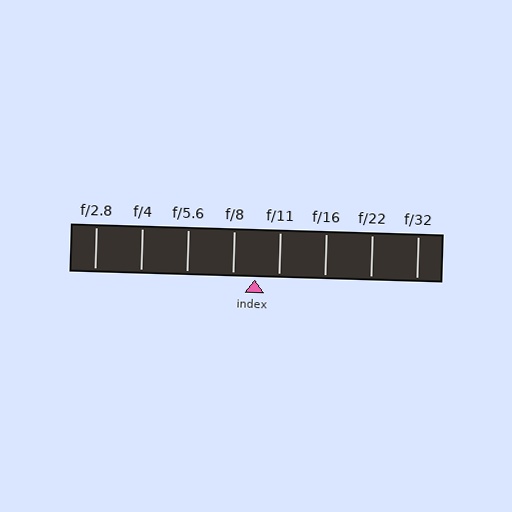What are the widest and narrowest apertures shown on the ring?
The widest aperture shown is f/2.8 and the narrowest is f/32.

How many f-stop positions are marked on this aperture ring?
There are 8 f-stop positions marked.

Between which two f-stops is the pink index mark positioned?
The index mark is between f/8 and f/11.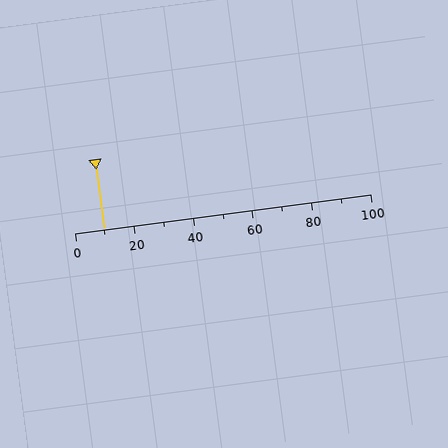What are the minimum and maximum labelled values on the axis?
The axis runs from 0 to 100.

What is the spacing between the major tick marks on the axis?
The major ticks are spaced 20 apart.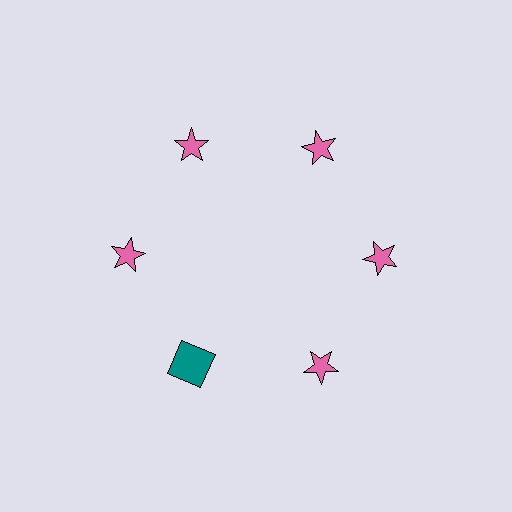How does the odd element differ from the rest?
It differs in both color (teal instead of pink) and shape (square instead of star).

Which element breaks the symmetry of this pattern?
The teal square at roughly the 7 o'clock position breaks the symmetry. All other shapes are pink stars.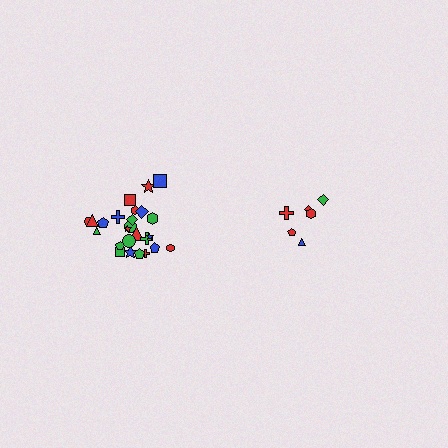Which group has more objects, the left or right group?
The left group.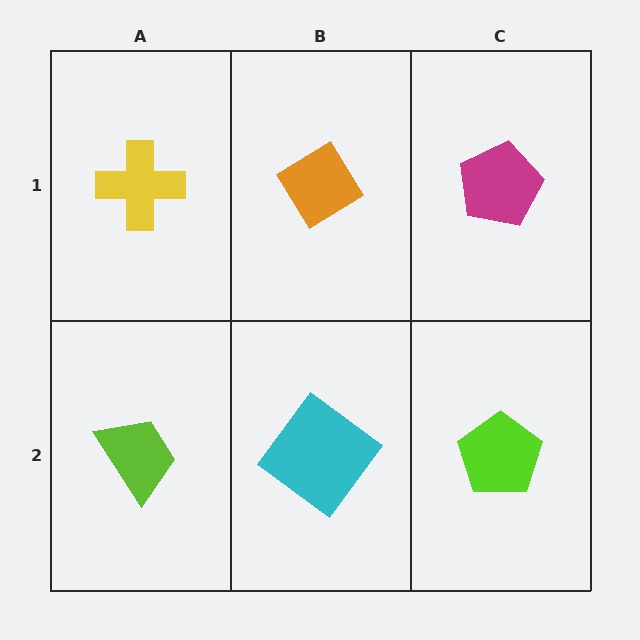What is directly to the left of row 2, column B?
A lime trapezoid.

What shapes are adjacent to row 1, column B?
A cyan diamond (row 2, column B), a yellow cross (row 1, column A), a magenta pentagon (row 1, column C).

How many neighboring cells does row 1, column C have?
2.